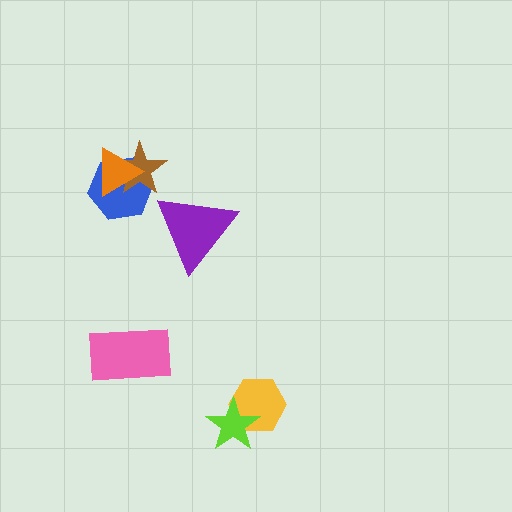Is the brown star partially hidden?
Yes, it is partially covered by another shape.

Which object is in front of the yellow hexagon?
The lime star is in front of the yellow hexagon.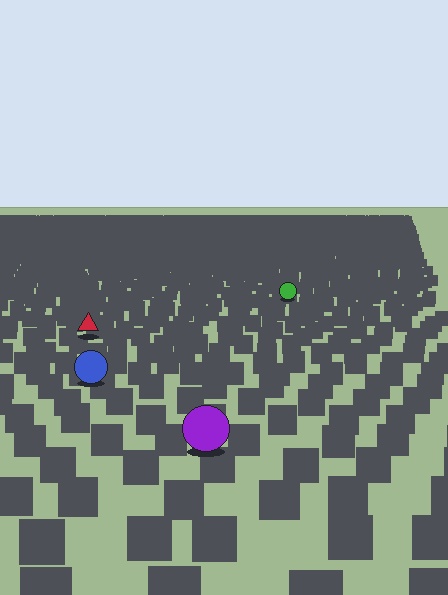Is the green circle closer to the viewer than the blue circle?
No. The blue circle is closer — you can tell from the texture gradient: the ground texture is coarser near it.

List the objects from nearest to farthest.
From nearest to farthest: the purple circle, the blue circle, the red triangle, the green circle.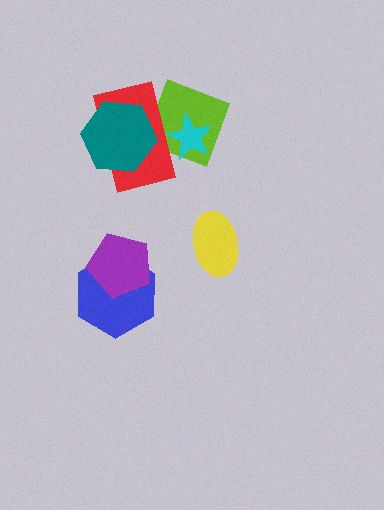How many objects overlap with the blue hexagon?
1 object overlaps with the blue hexagon.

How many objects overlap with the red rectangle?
3 objects overlap with the red rectangle.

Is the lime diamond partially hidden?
Yes, it is partially covered by another shape.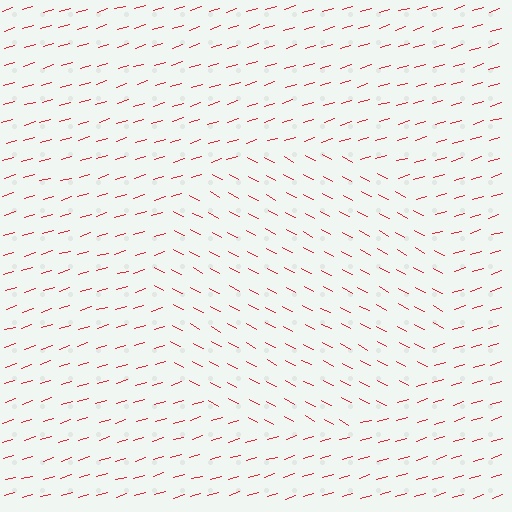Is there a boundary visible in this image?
Yes, there is a texture boundary formed by a change in line orientation.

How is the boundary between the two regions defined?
The boundary is defined purely by a change in line orientation (approximately 45 degrees difference). All lines are the same color and thickness.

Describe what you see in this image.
The image is filled with small red line segments. A circle region in the image has lines oriented differently from the surrounding lines, creating a visible texture boundary.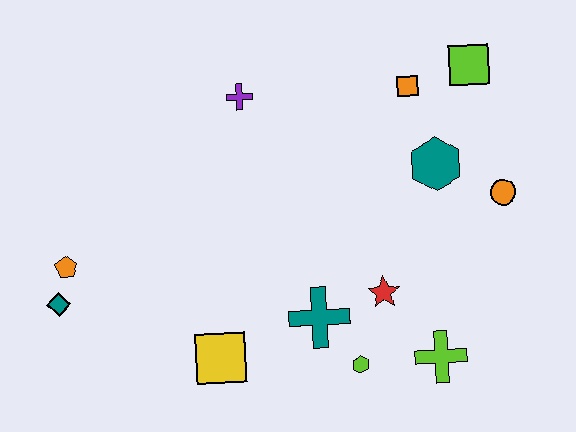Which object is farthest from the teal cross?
The lime square is farthest from the teal cross.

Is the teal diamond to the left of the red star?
Yes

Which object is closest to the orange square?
The lime square is closest to the orange square.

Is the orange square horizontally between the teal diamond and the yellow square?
No